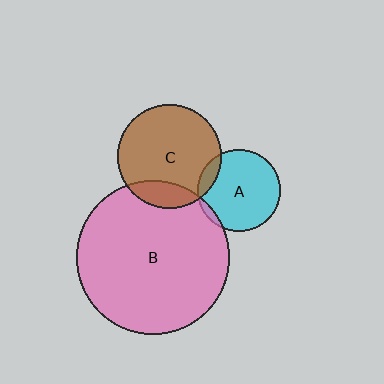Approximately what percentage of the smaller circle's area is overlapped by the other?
Approximately 10%.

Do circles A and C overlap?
Yes.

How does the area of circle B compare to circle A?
Approximately 3.5 times.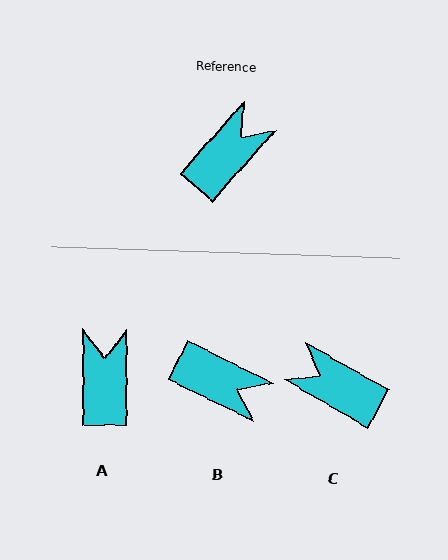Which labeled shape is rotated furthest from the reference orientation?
C, about 102 degrees away.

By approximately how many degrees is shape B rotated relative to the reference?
Approximately 75 degrees clockwise.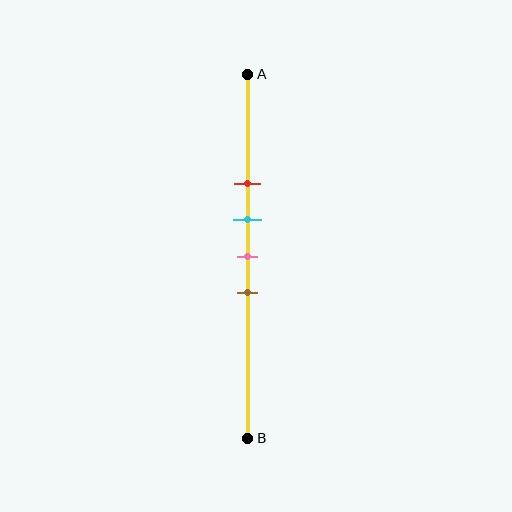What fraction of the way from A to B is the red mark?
The red mark is approximately 30% (0.3) of the way from A to B.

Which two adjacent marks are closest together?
The cyan and pink marks are the closest adjacent pair.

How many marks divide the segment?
There are 4 marks dividing the segment.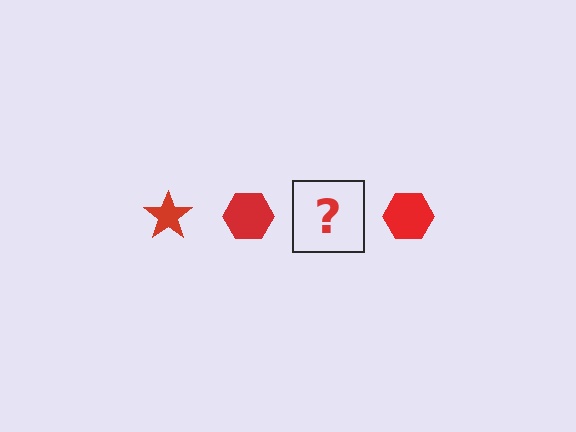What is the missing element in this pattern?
The missing element is a red star.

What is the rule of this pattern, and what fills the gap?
The rule is that the pattern cycles through star, hexagon shapes in red. The gap should be filled with a red star.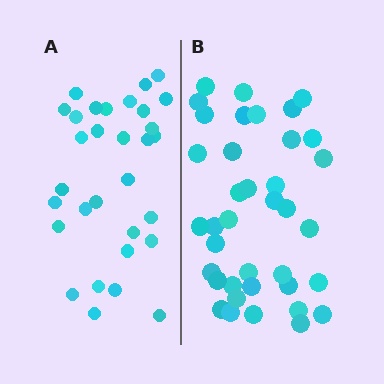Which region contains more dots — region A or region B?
Region B (the right region) has more dots.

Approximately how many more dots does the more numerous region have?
Region B has roughly 8 or so more dots than region A.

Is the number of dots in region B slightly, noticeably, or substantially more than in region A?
Region B has only slightly more — the two regions are fairly close. The ratio is roughly 1.2 to 1.